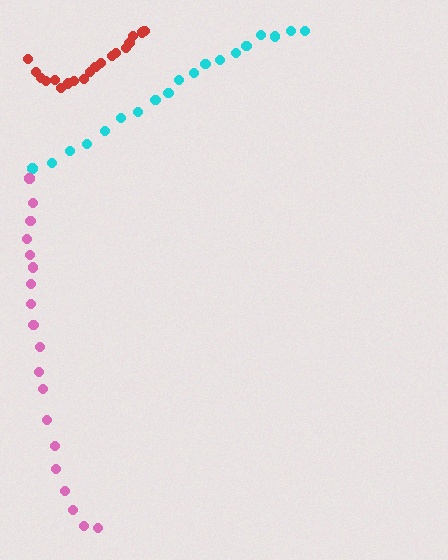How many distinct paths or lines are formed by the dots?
There are 3 distinct paths.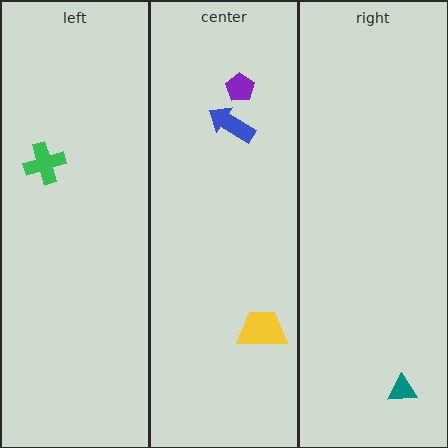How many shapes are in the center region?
3.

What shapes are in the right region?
The teal triangle.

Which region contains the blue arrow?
The center region.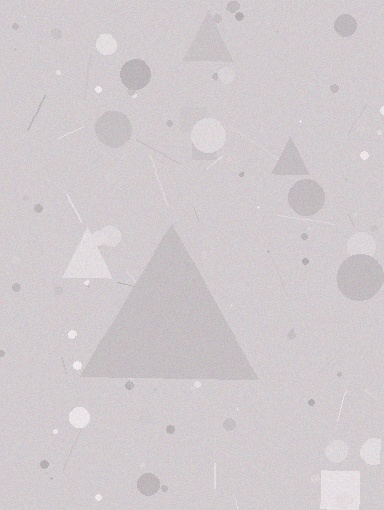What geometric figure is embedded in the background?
A triangle is embedded in the background.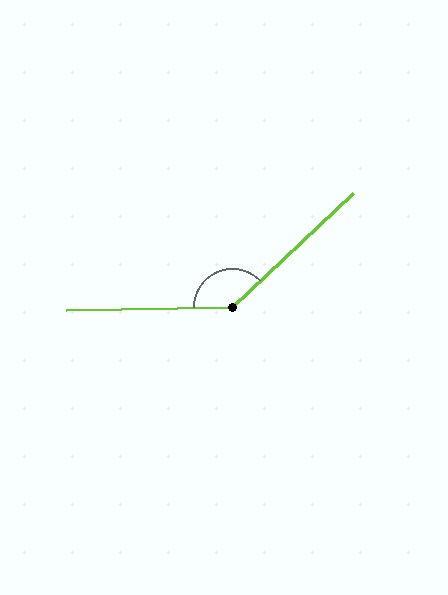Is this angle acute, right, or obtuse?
It is obtuse.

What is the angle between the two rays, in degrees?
Approximately 138 degrees.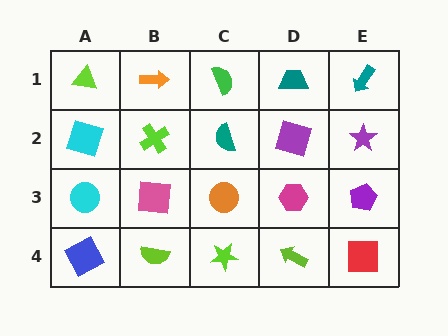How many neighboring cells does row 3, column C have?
4.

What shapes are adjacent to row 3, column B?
A lime cross (row 2, column B), a lime semicircle (row 4, column B), a cyan circle (row 3, column A), an orange circle (row 3, column C).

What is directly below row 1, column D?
A purple square.